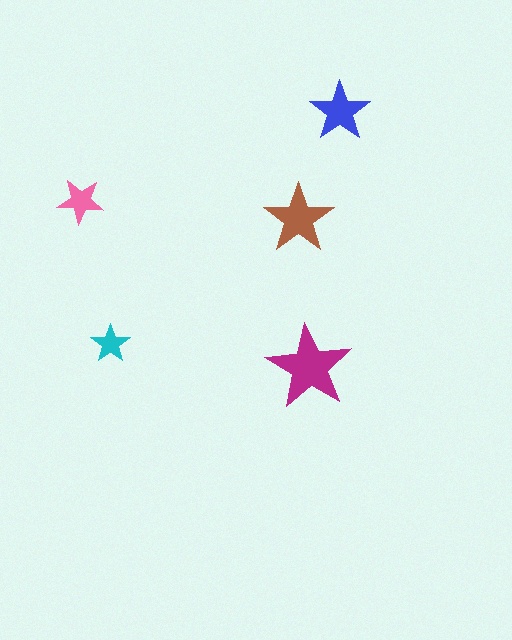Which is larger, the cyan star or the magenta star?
The magenta one.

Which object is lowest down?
The magenta star is bottommost.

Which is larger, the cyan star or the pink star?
The pink one.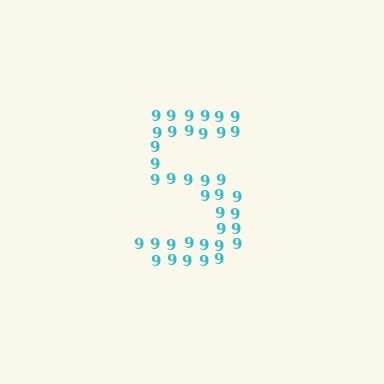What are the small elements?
The small elements are digit 9's.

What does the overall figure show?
The overall figure shows the digit 5.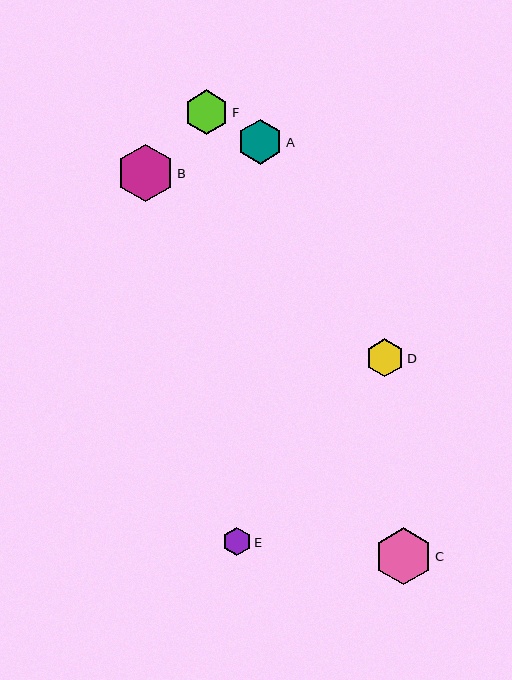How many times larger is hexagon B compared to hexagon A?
Hexagon B is approximately 1.3 times the size of hexagon A.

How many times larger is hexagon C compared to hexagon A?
Hexagon C is approximately 1.3 times the size of hexagon A.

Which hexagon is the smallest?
Hexagon E is the smallest with a size of approximately 28 pixels.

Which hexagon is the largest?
Hexagon B is the largest with a size of approximately 57 pixels.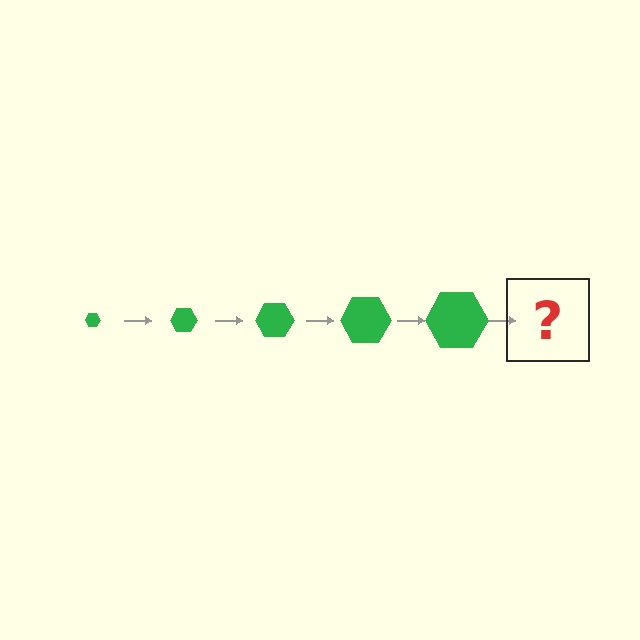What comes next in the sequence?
The next element should be a green hexagon, larger than the previous one.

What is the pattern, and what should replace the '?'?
The pattern is that the hexagon gets progressively larger each step. The '?' should be a green hexagon, larger than the previous one.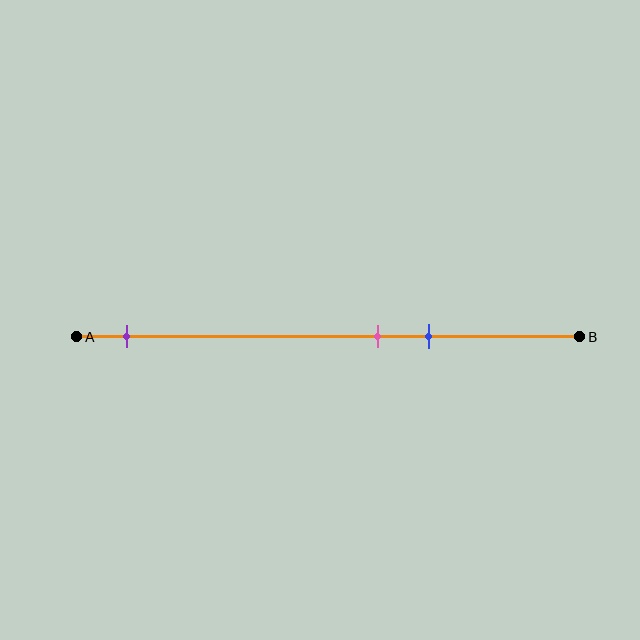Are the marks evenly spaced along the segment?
No, the marks are not evenly spaced.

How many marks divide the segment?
There are 3 marks dividing the segment.